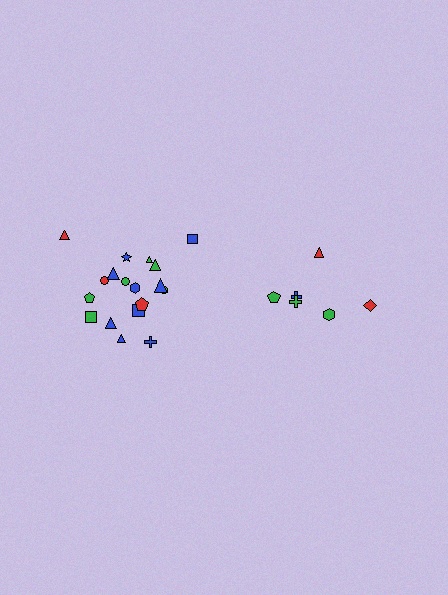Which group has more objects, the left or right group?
The left group.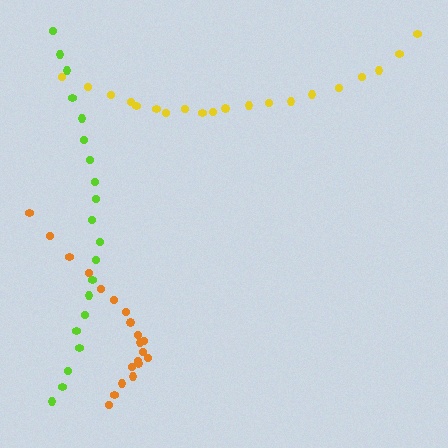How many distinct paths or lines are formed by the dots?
There are 3 distinct paths.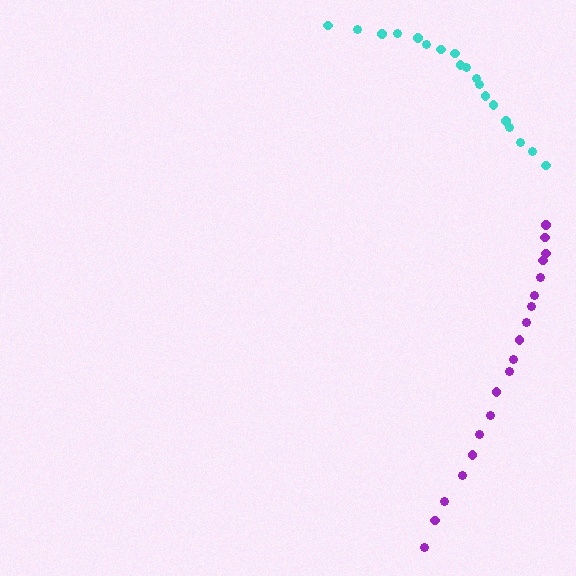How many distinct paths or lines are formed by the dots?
There are 2 distinct paths.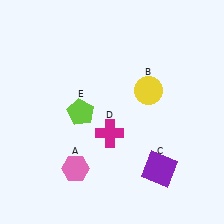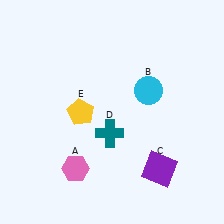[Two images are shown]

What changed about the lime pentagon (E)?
In Image 1, E is lime. In Image 2, it changed to yellow.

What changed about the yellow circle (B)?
In Image 1, B is yellow. In Image 2, it changed to cyan.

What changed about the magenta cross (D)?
In Image 1, D is magenta. In Image 2, it changed to teal.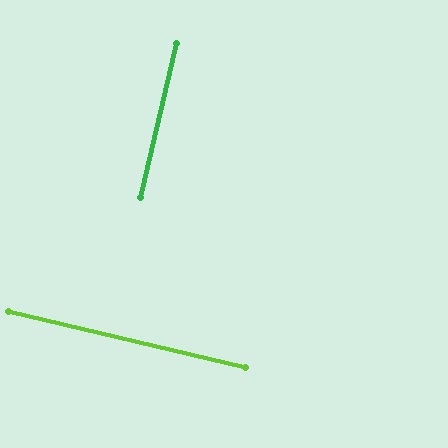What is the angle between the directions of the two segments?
Approximately 90 degrees.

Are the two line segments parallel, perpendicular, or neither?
Perpendicular — they meet at approximately 90°.